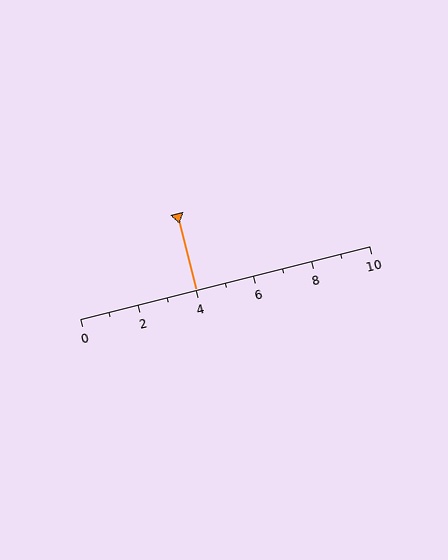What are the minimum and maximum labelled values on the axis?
The axis runs from 0 to 10.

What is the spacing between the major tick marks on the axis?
The major ticks are spaced 2 apart.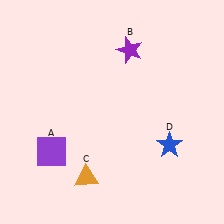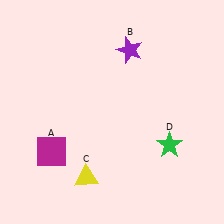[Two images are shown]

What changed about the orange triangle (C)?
In Image 1, C is orange. In Image 2, it changed to yellow.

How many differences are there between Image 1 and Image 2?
There are 3 differences between the two images.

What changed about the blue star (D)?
In Image 1, D is blue. In Image 2, it changed to green.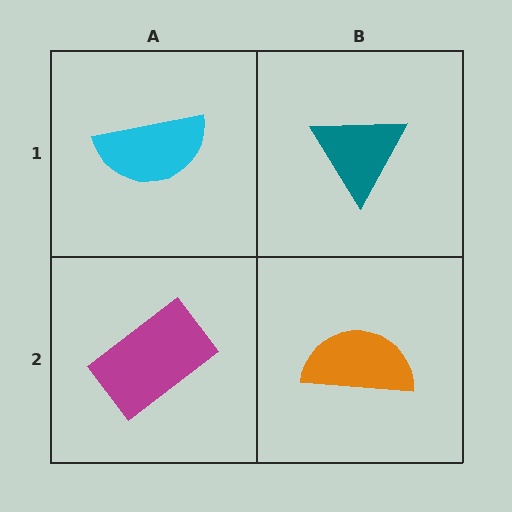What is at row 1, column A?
A cyan semicircle.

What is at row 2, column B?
An orange semicircle.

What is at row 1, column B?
A teal triangle.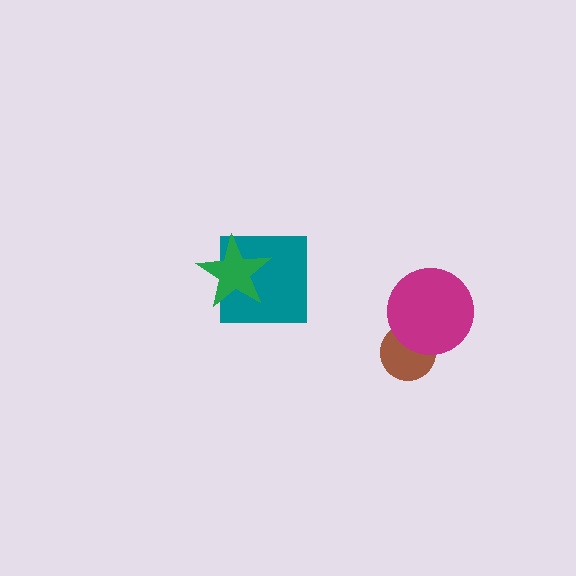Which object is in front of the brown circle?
The magenta circle is in front of the brown circle.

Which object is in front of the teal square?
The green star is in front of the teal square.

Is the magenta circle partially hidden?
No, no other shape covers it.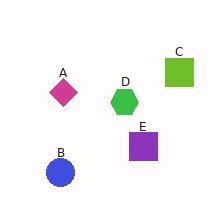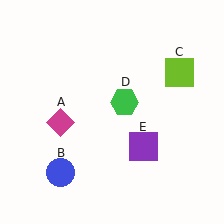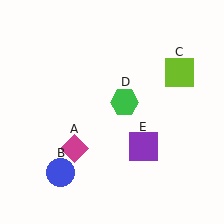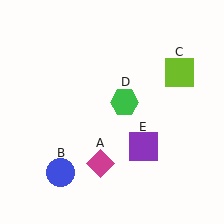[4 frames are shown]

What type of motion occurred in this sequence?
The magenta diamond (object A) rotated counterclockwise around the center of the scene.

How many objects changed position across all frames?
1 object changed position: magenta diamond (object A).